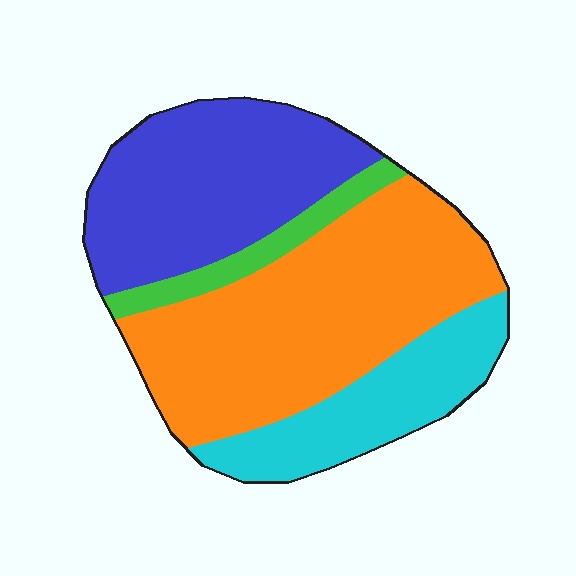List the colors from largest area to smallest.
From largest to smallest: orange, blue, cyan, green.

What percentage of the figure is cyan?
Cyan takes up about one fifth (1/5) of the figure.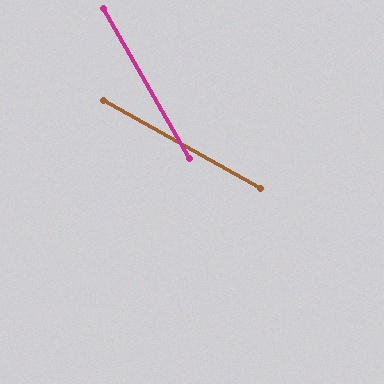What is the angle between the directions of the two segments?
Approximately 31 degrees.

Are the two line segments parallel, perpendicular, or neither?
Neither parallel nor perpendicular — they differ by about 31°.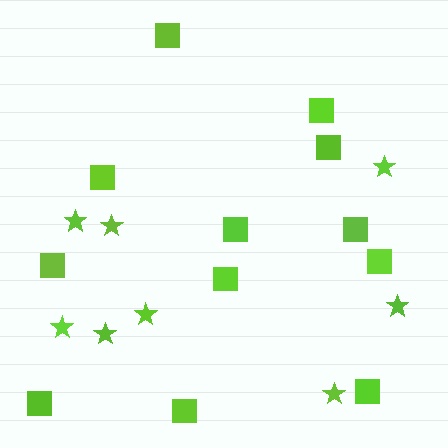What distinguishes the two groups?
There are 2 groups: one group of squares (12) and one group of stars (8).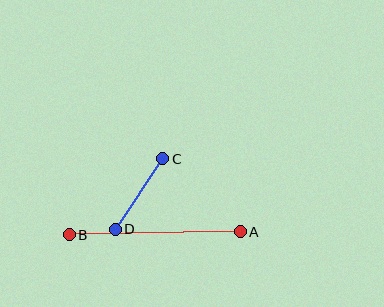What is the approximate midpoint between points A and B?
The midpoint is at approximately (155, 233) pixels.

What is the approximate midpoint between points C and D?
The midpoint is at approximately (139, 194) pixels.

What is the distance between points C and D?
The distance is approximately 85 pixels.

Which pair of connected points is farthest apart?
Points A and B are farthest apart.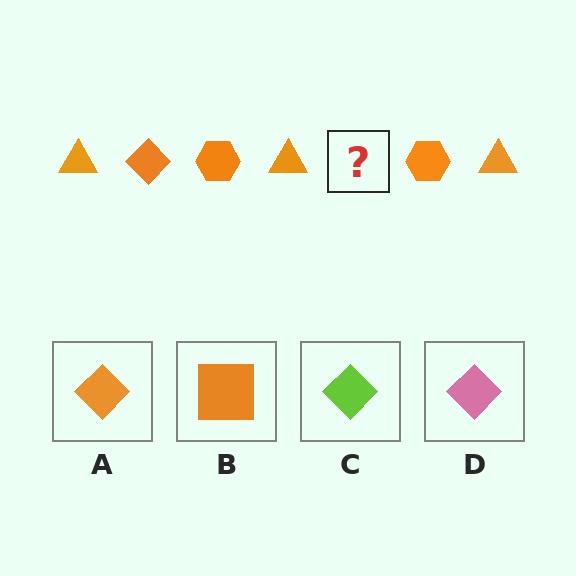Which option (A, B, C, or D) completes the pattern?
A.